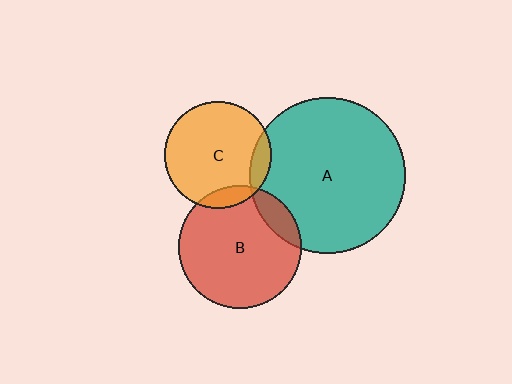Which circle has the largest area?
Circle A (teal).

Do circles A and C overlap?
Yes.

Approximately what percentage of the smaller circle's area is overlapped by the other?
Approximately 10%.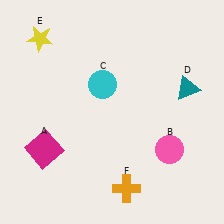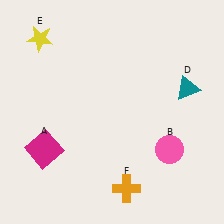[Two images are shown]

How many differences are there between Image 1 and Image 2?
There is 1 difference between the two images.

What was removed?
The cyan circle (C) was removed in Image 2.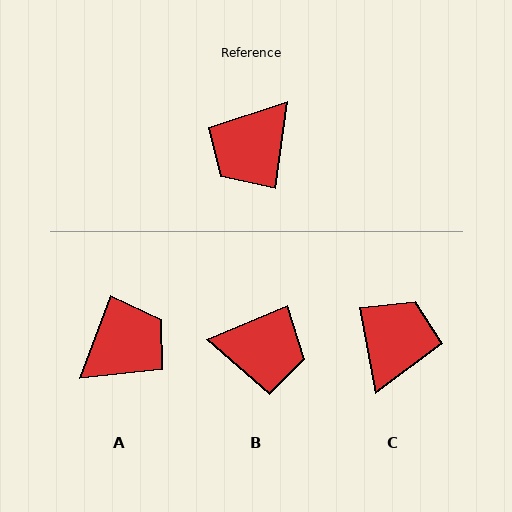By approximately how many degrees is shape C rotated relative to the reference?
Approximately 161 degrees clockwise.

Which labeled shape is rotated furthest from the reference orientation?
A, about 168 degrees away.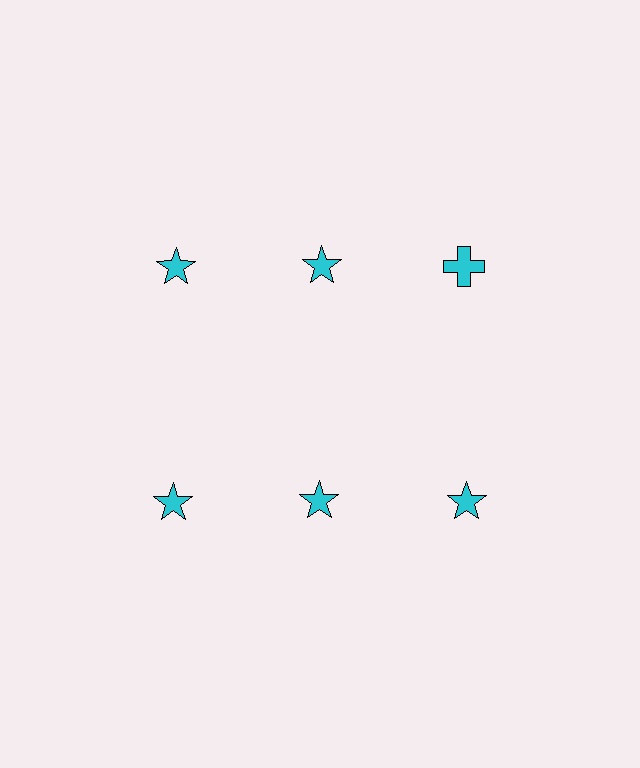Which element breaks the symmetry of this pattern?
The cyan cross in the top row, center column breaks the symmetry. All other shapes are cyan stars.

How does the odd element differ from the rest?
It has a different shape: cross instead of star.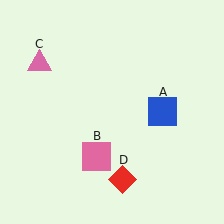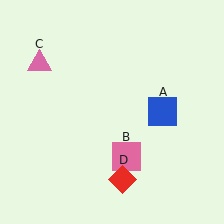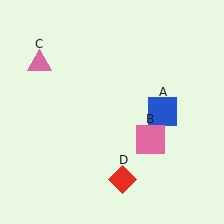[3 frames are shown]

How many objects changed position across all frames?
1 object changed position: pink square (object B).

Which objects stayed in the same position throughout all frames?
Blue square (object A) and pink triangle (object C) and red diamond (object D) remained stationary.